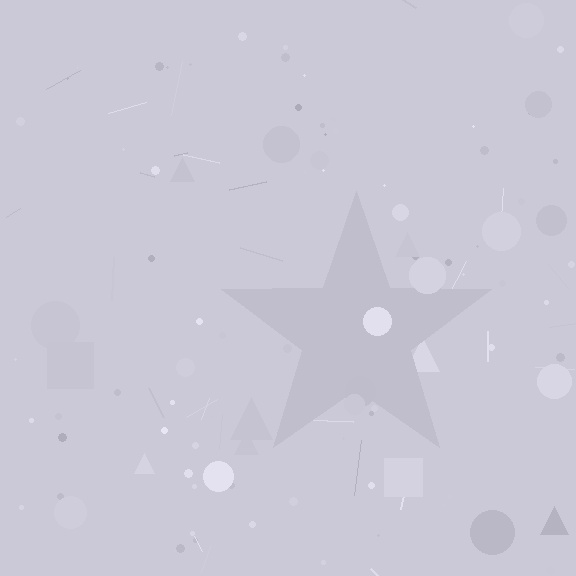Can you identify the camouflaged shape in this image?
The camouflaged shape is a star.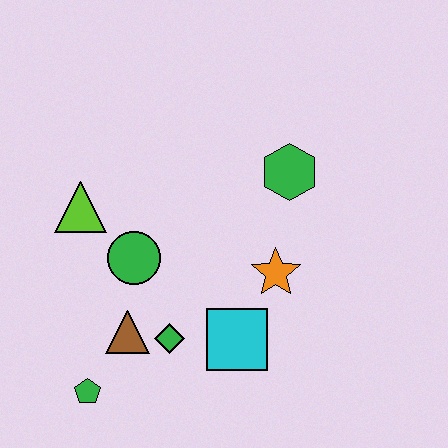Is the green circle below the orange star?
No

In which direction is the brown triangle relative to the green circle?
The brown triangle is below the green circle.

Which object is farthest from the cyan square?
The lime triangle is farthest from the cyan square.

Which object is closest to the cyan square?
The green diamond is closest to the cyan square.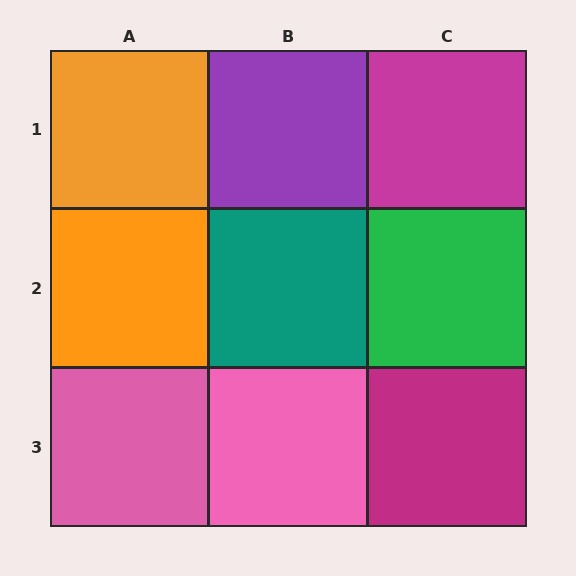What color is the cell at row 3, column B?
Pink.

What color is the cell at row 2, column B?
Teal.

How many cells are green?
1 cell is green.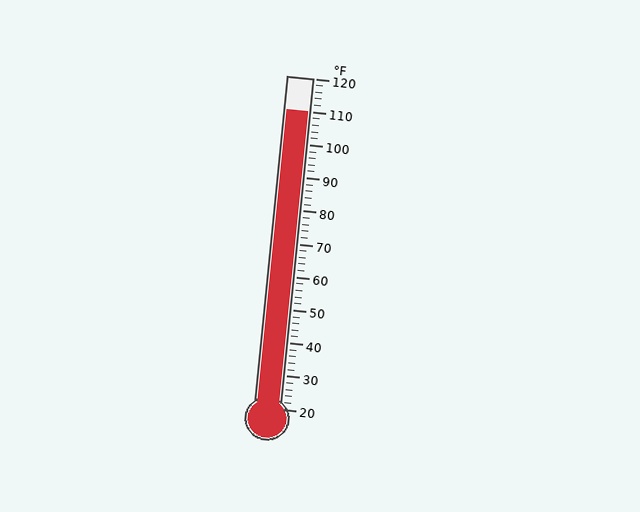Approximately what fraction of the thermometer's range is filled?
The thermometer is filled to approximately 90% of its range.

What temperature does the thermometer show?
The thermometer shows approximately 110°F.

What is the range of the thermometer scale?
The thermometer scale ranges from 20°F to 120°F.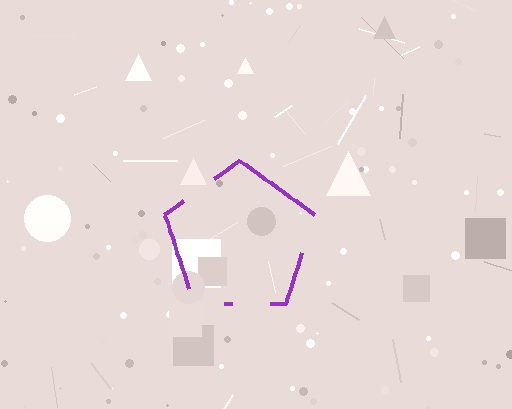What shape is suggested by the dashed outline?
The dashed outline suggests a pentagon.